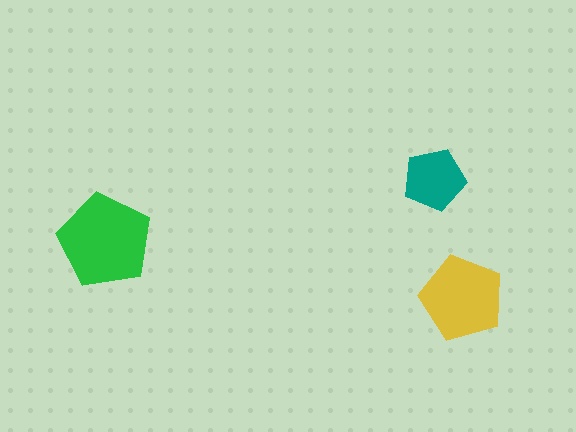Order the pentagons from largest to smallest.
the green one, the yellow one, the teal one.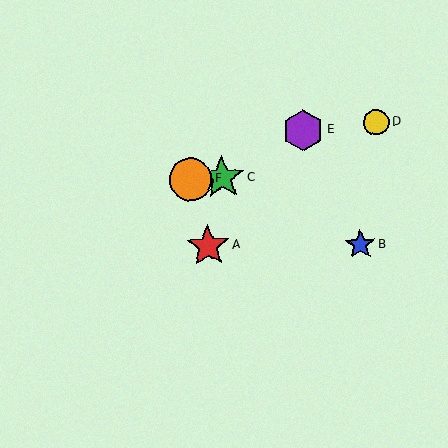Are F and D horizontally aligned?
No, F is at y≈179 and D is at y≈122.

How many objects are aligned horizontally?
2 objects (C, F) are aligned horizontally.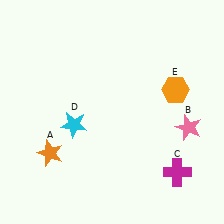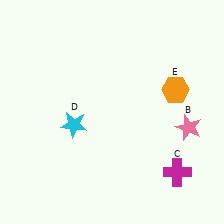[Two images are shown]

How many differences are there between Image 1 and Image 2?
There is 1 difference between the two images.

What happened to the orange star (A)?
The orange star (A) was removed in Image 2. It was in the bottom-left area of Image 1.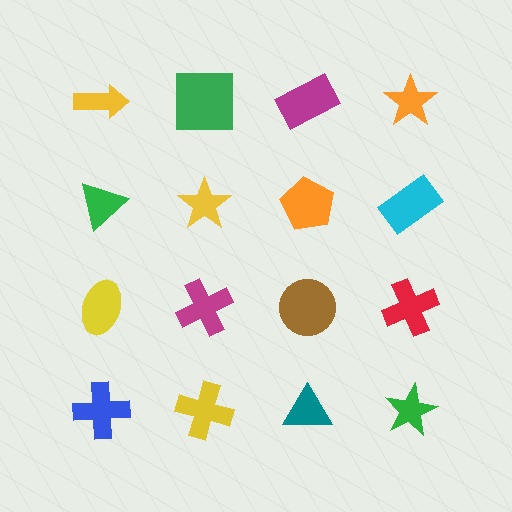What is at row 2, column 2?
A yellow star.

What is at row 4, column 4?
A green star.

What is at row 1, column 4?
An orange star.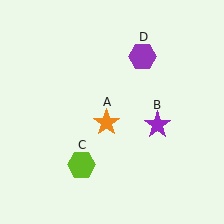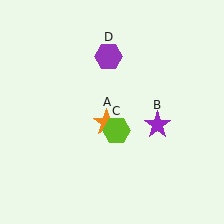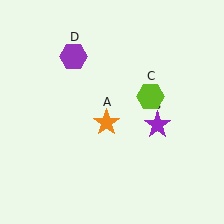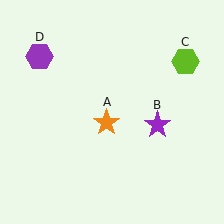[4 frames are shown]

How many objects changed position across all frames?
2 objects changed position: lime hexagon (object C), purple hexagon (object D).